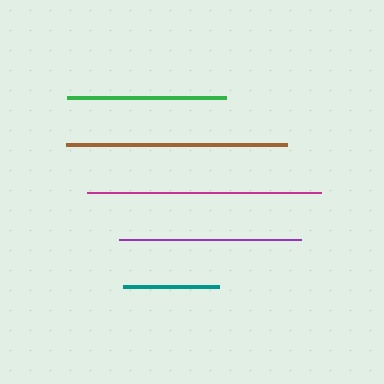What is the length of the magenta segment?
The magenta segment is approximately 233 pixels long.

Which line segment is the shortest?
The teal line is the shortest at approximately 96 pixels.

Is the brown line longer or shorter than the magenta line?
The magenta line is longer than the brown line.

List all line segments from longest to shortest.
From longest to shortest: magenta, brown, purple, green, teal.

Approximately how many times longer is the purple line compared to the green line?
The purple line is approximately 1.1 times the length of the green line.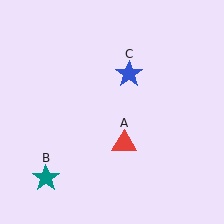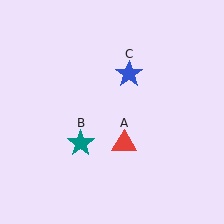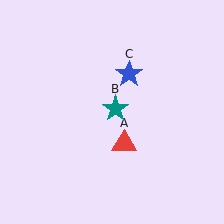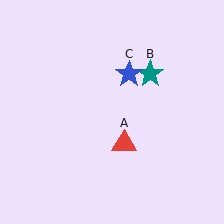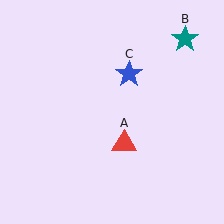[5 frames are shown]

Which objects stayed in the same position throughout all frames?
Red triangle (object A) and blue star (object C) remained stationary.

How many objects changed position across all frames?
1 object changed position: teal star (object B).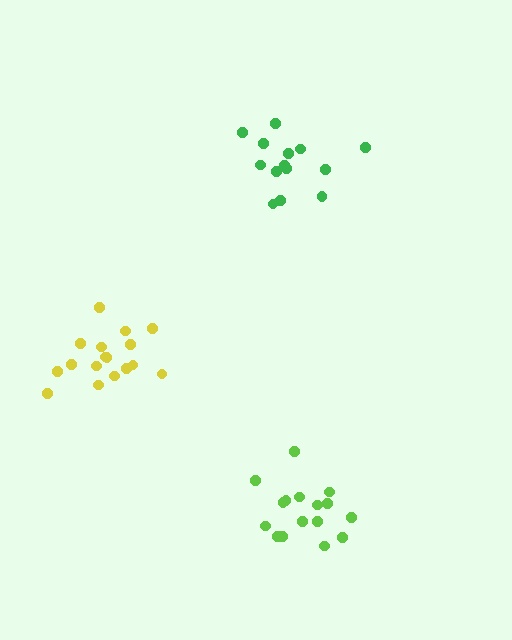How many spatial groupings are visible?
There are 3 spatial groupings.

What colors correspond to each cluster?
The clusters are colored: green, lime, yellow.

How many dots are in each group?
Group 1: 14 dots, Group 2: 16 dots, Group 3: 17 dots (47 total).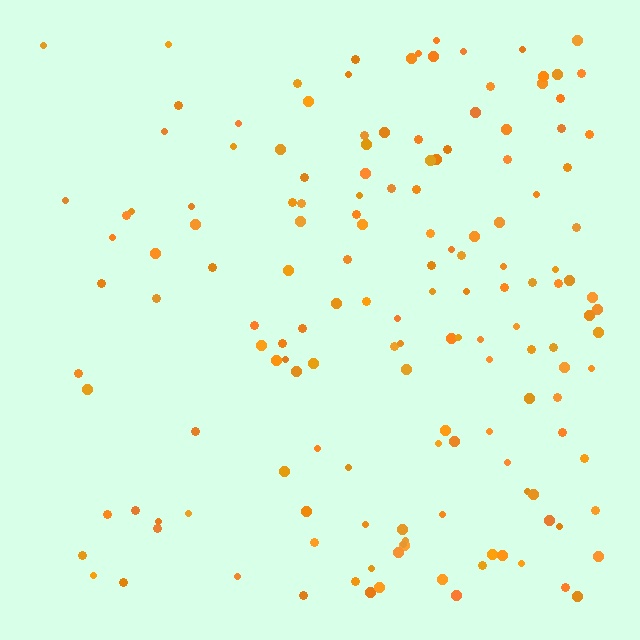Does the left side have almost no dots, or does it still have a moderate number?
Still a moderate number, just noticeably fewer than the right.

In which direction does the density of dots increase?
From left to right, with the right side densest.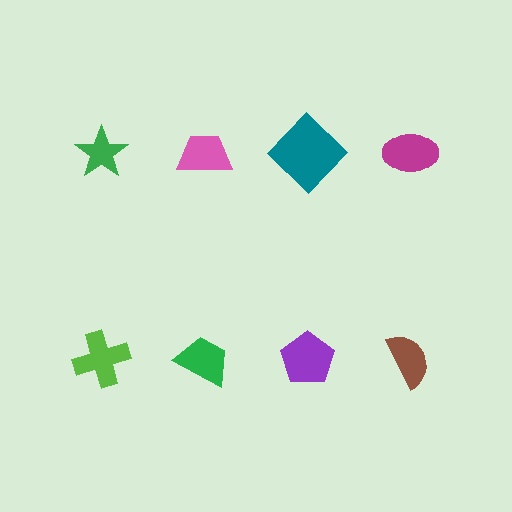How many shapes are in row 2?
4 shapes.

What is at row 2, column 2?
A green trapezoid.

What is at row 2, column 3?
A purple pentagon.